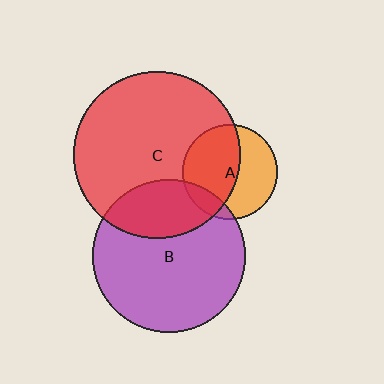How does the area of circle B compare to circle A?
Approximately 2.6 times.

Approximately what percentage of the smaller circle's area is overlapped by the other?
Approximately 55%.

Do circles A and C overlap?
Yes.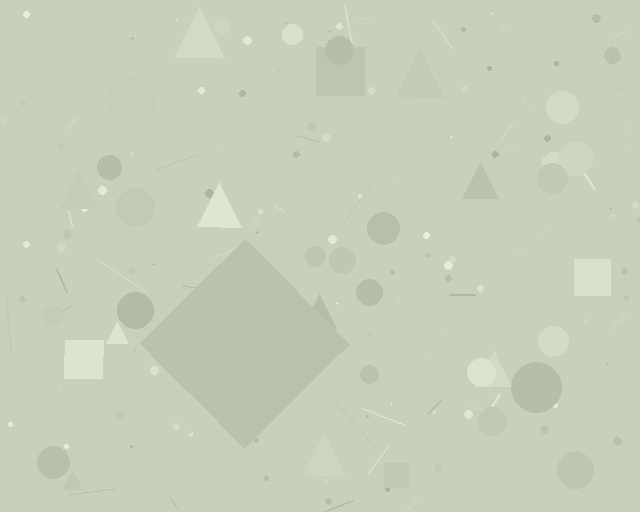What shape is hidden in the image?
A diamond is hidden in the image.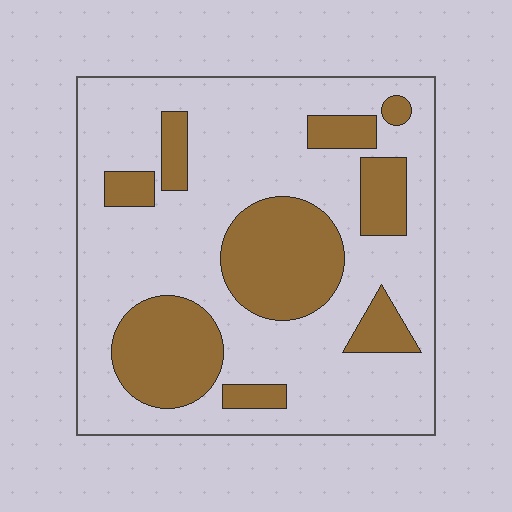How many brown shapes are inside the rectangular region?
9.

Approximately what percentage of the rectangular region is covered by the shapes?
Approximately 30%.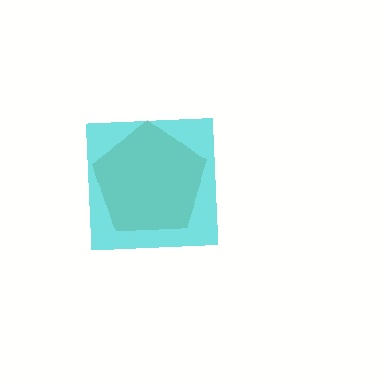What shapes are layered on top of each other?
The layered shapes are: a brown pentagon, a cyan square.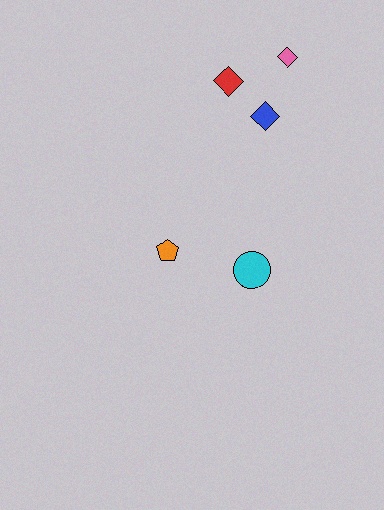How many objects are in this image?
There are 5 objects.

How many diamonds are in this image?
There are 3 diamonds.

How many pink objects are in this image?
There is 1 pink object.